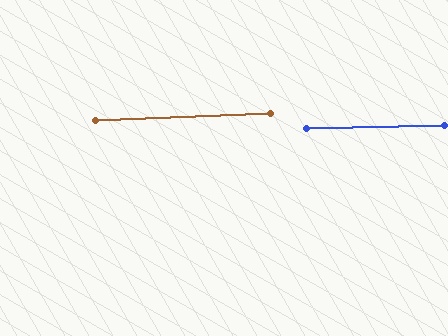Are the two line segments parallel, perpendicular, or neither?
Parallel — their directions differ by only 0.8°.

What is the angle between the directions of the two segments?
Approximately 1 degree.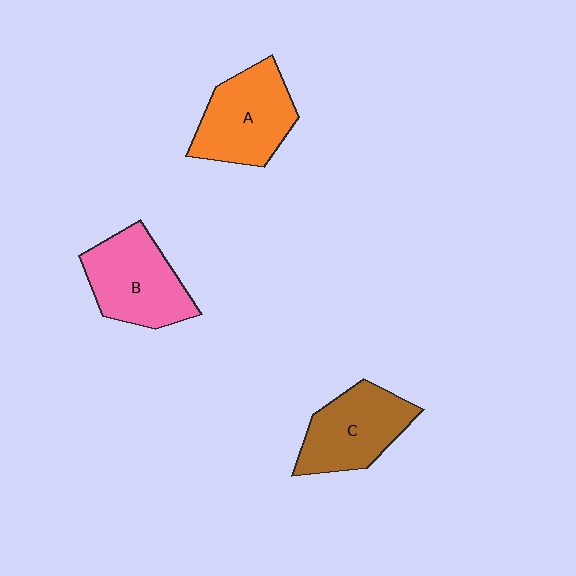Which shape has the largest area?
Shape B (pink).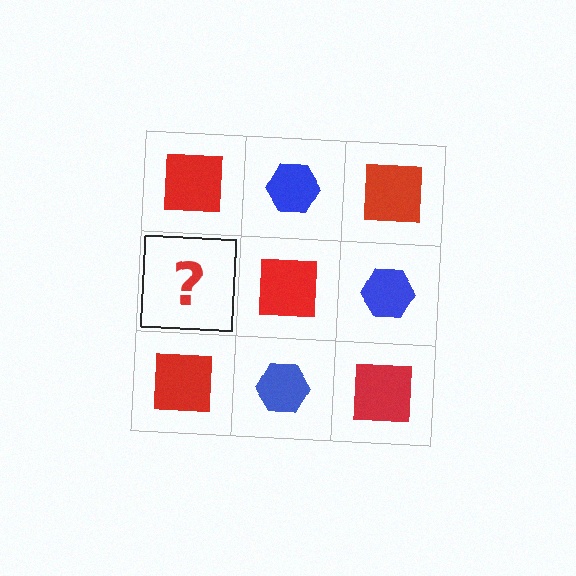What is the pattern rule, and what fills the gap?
The rule is that it alternates red square and blue hexagon in a checkerboard pattern. The gap should be filled with a blue hexagon.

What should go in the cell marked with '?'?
The missing cell should contain a blue hexagon.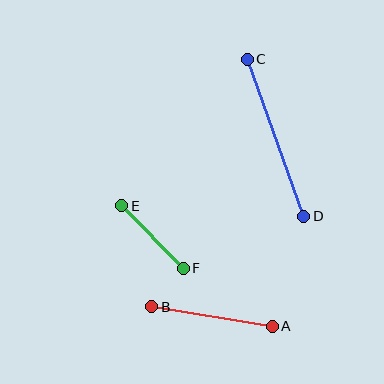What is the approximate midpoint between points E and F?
The midpoint is at approximately (153, 237) pixels.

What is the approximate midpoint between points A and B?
The midpoint is at approximately (212, 317) pixels.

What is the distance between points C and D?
The distance is approximately 167 pixels.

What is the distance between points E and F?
The distance is approximately 88 pixels.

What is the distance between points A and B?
The distance is approximately 122 pixels.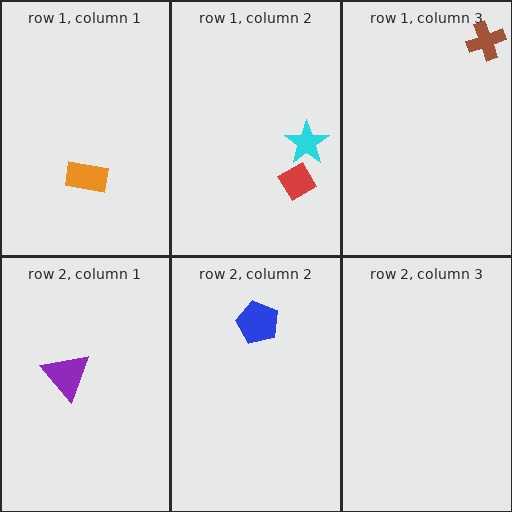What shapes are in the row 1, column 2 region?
The red diamond, the cyan star.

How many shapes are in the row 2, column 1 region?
1.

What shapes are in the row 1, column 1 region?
The orange rectangle.